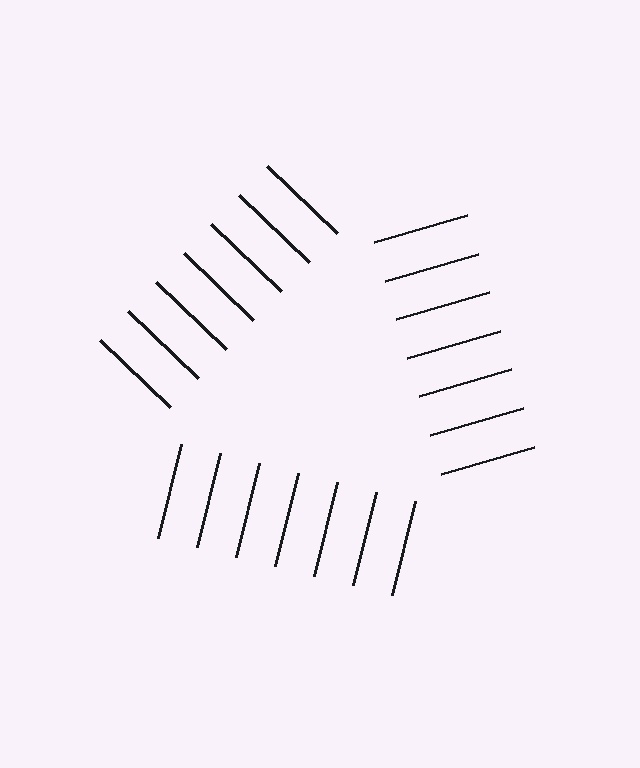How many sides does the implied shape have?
3 sides — the line-ends trace a triangle.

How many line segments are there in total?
21 — 7 along each of the 3 edges.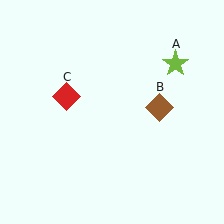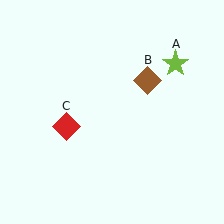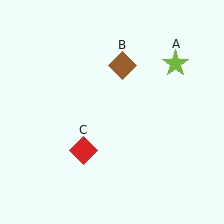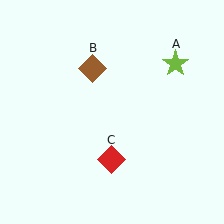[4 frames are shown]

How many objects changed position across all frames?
2 objects changed position: brown diamond (object B), red diamond (object C).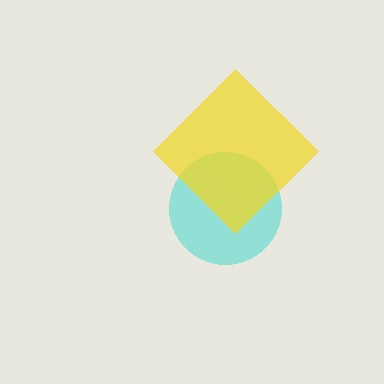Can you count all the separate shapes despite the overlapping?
Yes, there are 2 separate shapes.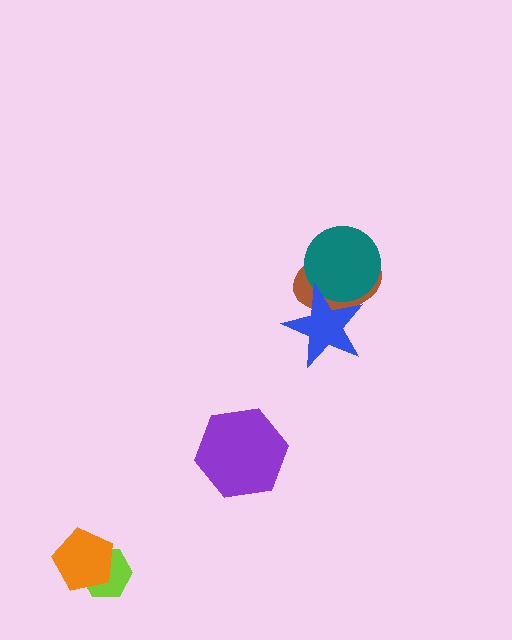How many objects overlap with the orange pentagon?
1 object overlaps with the orange pentagon.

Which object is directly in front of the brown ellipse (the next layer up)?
The teal circle is directly in front of the brown ellipse.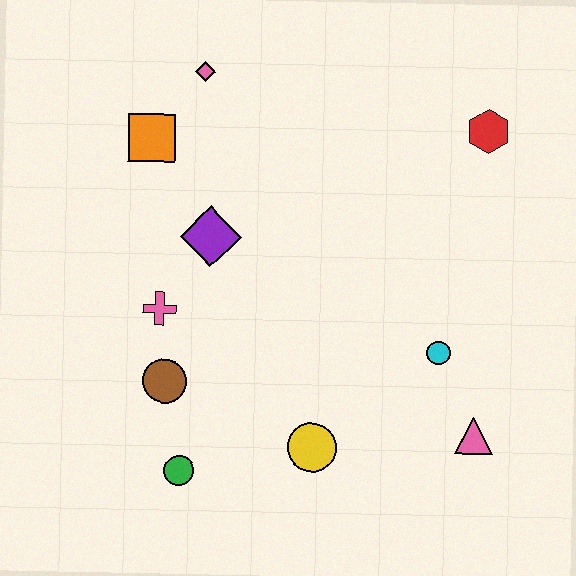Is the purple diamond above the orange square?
No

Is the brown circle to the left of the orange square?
No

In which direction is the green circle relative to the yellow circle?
The green circle is to the left of the yellow circle.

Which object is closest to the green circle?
The brown circle is closest to the green circle.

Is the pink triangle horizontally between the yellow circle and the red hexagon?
Yes